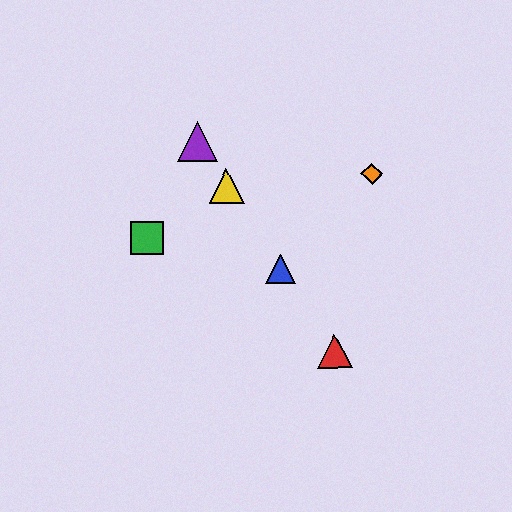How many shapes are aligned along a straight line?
4 shapes (the red triangle, the blue triangle, the yellow triangle, the purple triangle) are aligned along a straight line.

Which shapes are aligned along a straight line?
The red triangle, the blue triangle, the yellow triangle, the purple triangle are aligned along a straight line.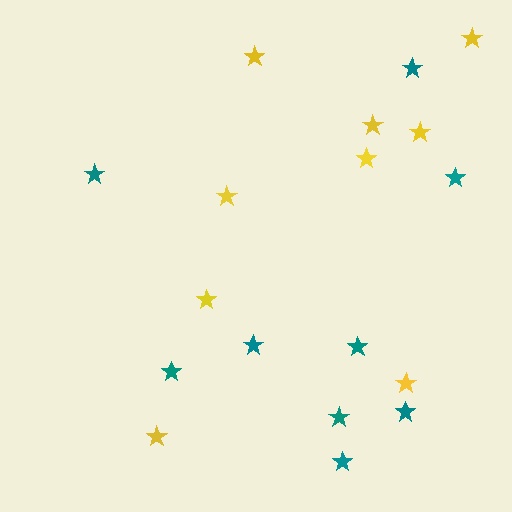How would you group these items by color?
There are 2 groups: one group of teal stars (9) and one group of yellow stars (9).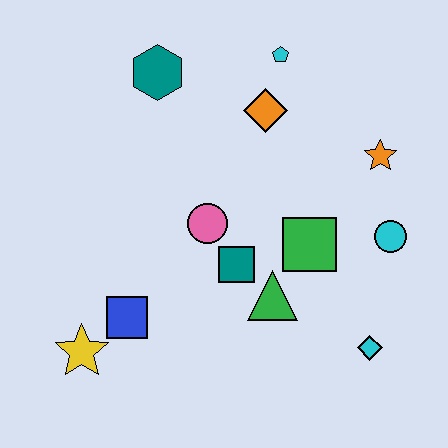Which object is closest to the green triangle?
The teal square is closest to the green triangle.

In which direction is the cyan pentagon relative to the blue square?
The cyan pentagon is above the blue square.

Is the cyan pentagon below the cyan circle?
No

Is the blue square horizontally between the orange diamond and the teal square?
No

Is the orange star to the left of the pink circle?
No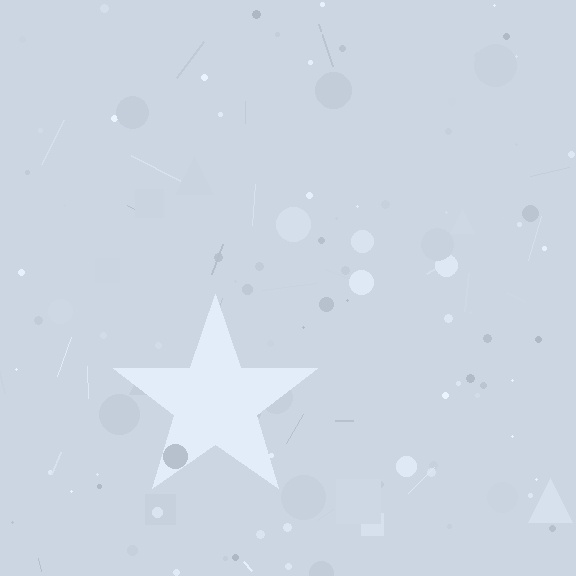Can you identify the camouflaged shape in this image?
The camouflaged shape is a star.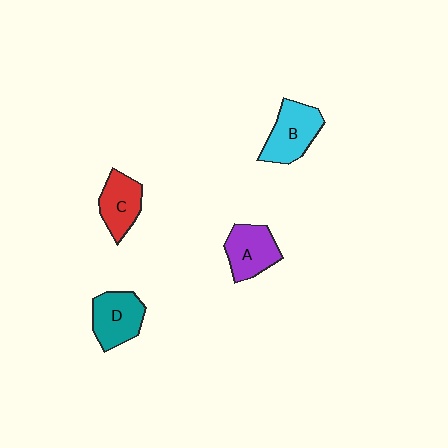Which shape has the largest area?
Shape B (cyan).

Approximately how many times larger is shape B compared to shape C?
Approximately 1.2 times.